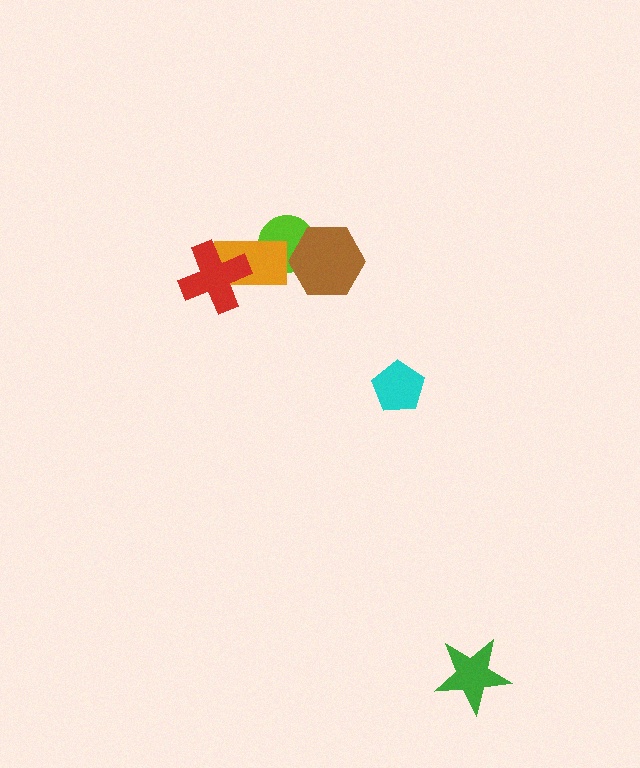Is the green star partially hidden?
No, no other shape covers it.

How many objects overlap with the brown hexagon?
1 object overlaps with the brown hexagon.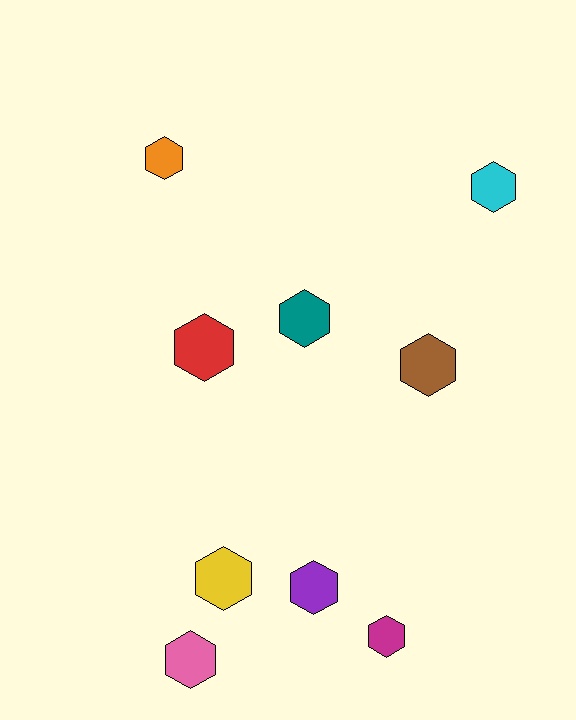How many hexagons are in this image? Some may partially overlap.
There are 9 hexagons.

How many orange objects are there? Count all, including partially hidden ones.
There is 1 orange object.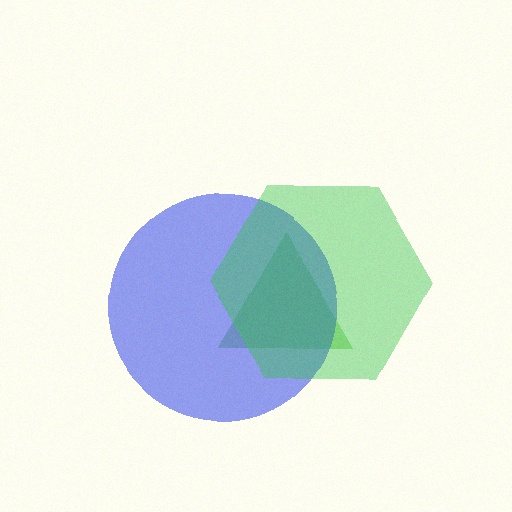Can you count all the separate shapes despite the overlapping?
Yes, there are 3 separate shapes.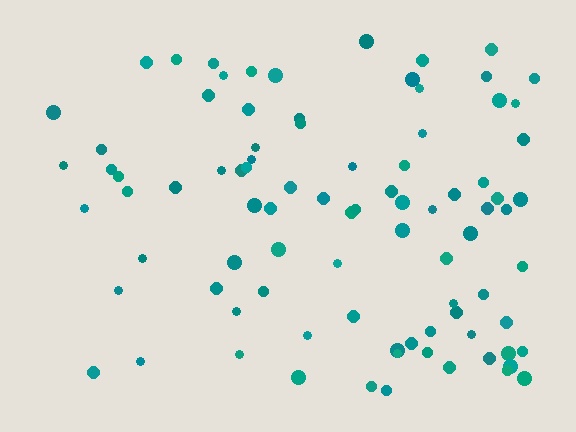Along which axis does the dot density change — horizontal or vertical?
Horizontal.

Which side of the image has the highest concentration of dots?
The right.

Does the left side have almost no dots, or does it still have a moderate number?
Still a moderate number, just noticeably fewer than the right.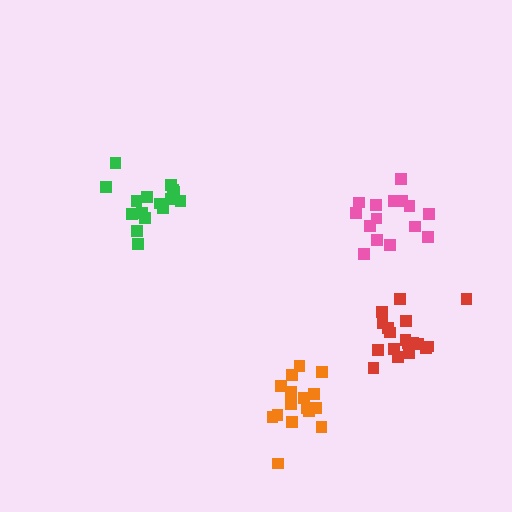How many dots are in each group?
Group 1: 16 dots, Group 2: 15 dots, Group 3: 16 dots, Group 4: 18 dots (65 total).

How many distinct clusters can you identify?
There are 4 distinct clusters.